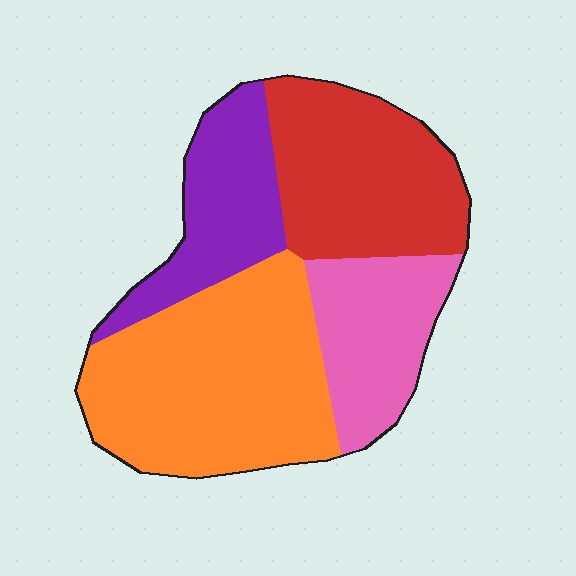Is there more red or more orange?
Orange.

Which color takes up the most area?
Orange, at roughly 40%.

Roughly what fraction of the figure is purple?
Purple covers 18% of the figure.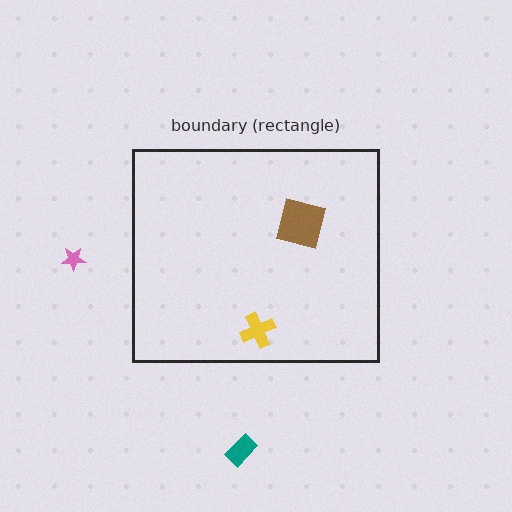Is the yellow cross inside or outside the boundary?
Inside.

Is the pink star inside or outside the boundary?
Outside.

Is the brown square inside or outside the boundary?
Inside.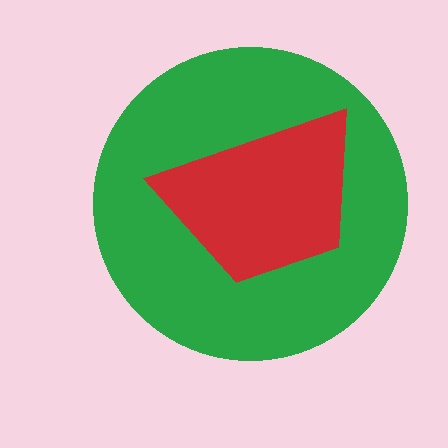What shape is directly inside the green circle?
The red trapezoid.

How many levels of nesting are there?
2.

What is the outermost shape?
The green circle.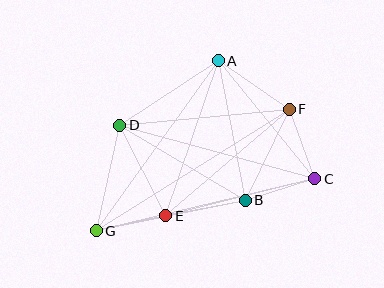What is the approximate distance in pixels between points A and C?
The distance between A and C is approximately 152 pixels.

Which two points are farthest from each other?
Points F and G are farthest from each other.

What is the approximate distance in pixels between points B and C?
The distance between B and C is approximately 73 pixels.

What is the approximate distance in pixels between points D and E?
The distance between D and E is approximately 101 pixels.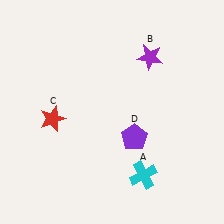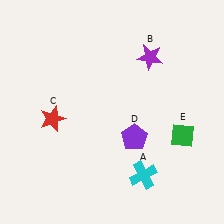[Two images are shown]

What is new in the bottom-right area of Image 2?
A green diamond (E) was added in the bottom-right area of Image 2.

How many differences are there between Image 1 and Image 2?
There is 1 difference between the two images.